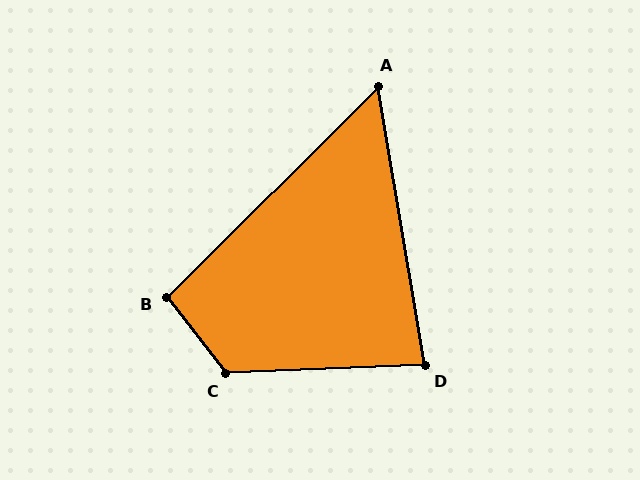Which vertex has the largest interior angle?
C, at approximately 125 degrees.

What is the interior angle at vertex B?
Approximately 97 degrees (obtuse).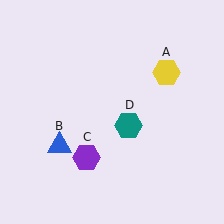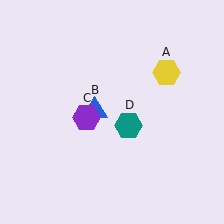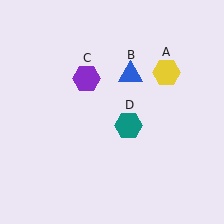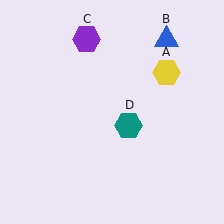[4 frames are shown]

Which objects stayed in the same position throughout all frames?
Yellow hexagon (object A) and teal hexagon (object D) remained stationary.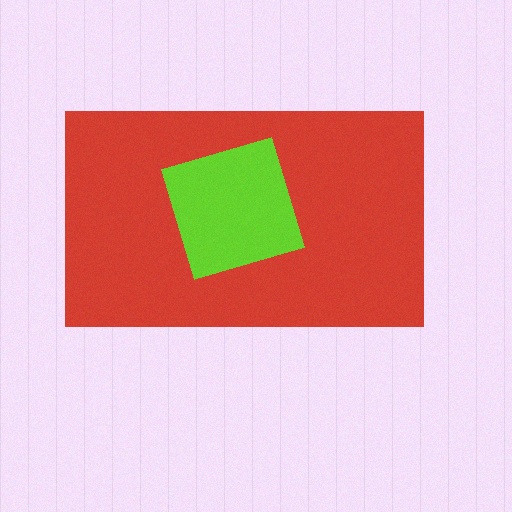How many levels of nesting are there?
2.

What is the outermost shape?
The red rectangle.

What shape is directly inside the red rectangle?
The lime diamond.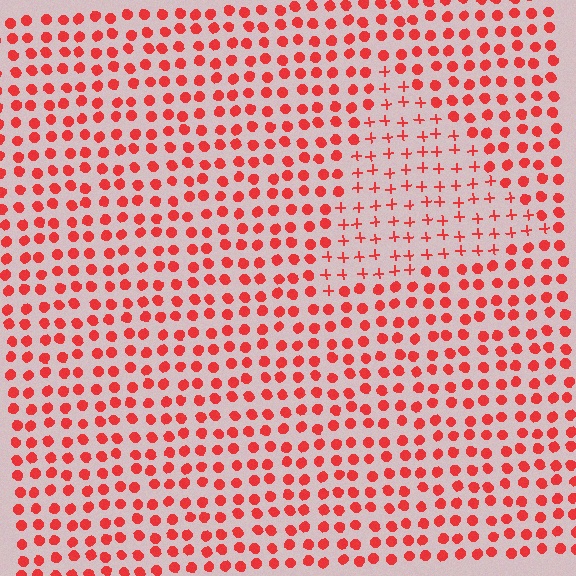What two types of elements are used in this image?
The image uses plus signs inside the triangle region and circles outside it.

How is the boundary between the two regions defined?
The boundary is defined by a change in element shape: plus signs inside vs. circles outside. All elements share the same color and spacing.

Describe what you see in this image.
The image is filled with small red elements arranged in a uniform grid. A triangle-shaped region contains plus signs, while the surrounding area contains circles. The boundary is defined purely by the change in element shape.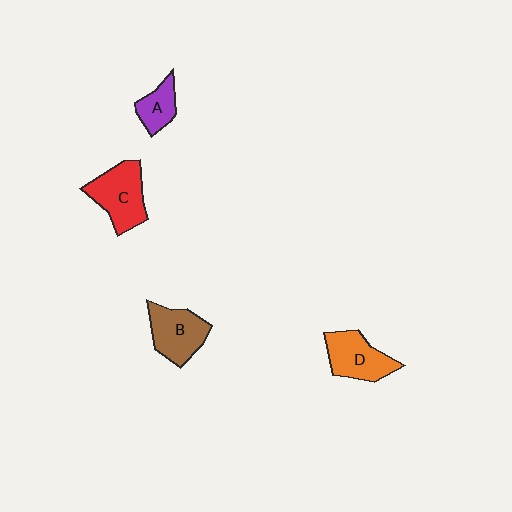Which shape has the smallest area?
Shape A (purple).